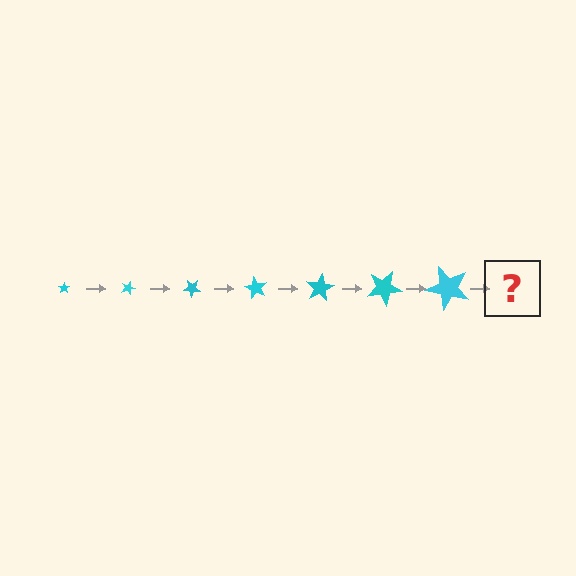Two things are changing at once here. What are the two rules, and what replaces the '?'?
The two rules are that the star grows larger each step and it rotates 20 degrees each step. The '?' should be a star, larger than the previous one and rotated 140 degrees from the start.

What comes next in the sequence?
The next element should be a star, larger than the previous one and rotated 140 degrees from the start.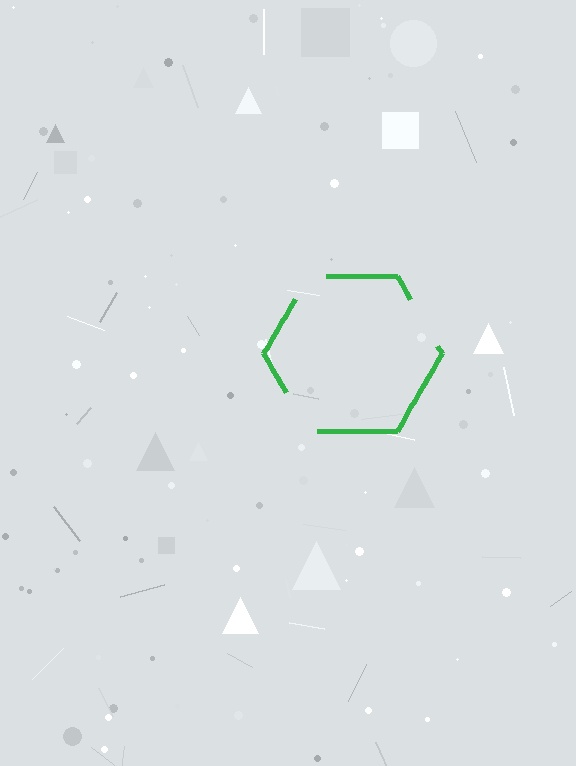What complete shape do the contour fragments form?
The contour fragments form a hexagon.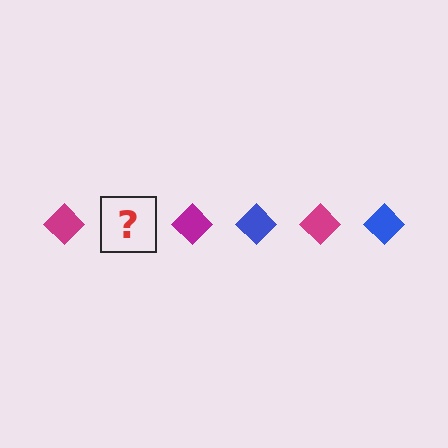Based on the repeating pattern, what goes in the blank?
The blank should be a blue diamond.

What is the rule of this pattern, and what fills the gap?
The rule is that the pattern cycles through magenta, blue diamonds. The gap should be filled with a blue diamond.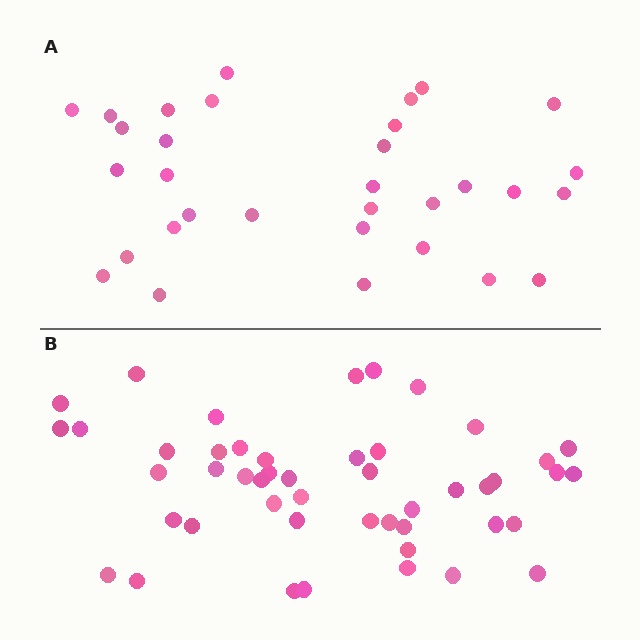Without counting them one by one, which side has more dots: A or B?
Region B (the bottom region) has more dots.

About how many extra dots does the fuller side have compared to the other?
Region B has approximately 15 more dots than region A.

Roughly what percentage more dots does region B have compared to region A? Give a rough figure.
About 50% more.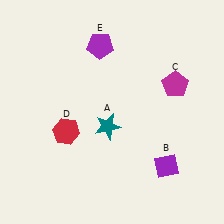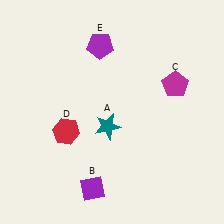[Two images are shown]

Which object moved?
The purple diamond (B) moved left.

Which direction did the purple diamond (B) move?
The purple diamond (B) moved left.